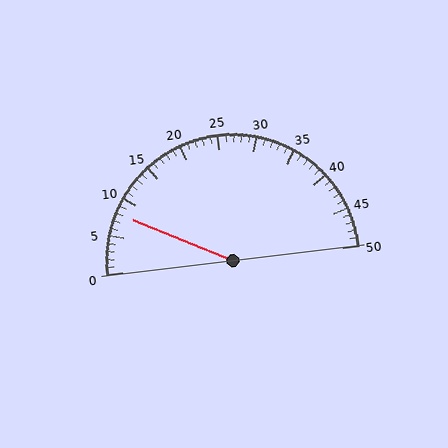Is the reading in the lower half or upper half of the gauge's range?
The reading is in the lower half of the range (0 to 50).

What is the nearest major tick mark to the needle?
The nearest major tick mark is 10.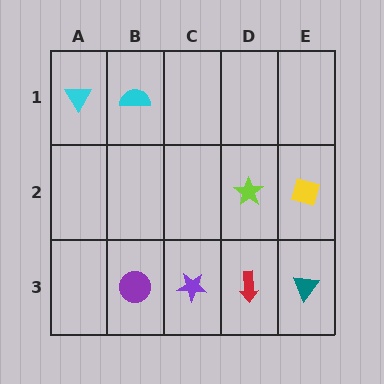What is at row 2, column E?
A yellow diamond.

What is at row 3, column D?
A red arrow.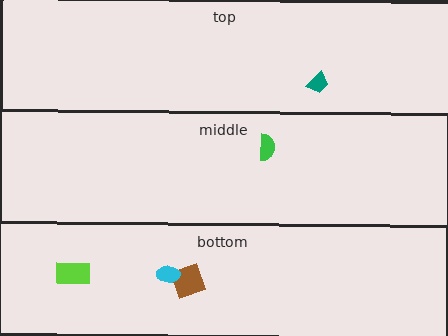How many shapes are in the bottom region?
3.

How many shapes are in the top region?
1.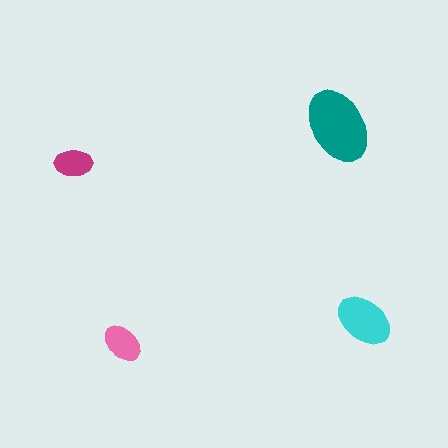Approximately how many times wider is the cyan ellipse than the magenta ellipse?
About 1.5 times wider.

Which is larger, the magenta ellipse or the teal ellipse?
The teal one.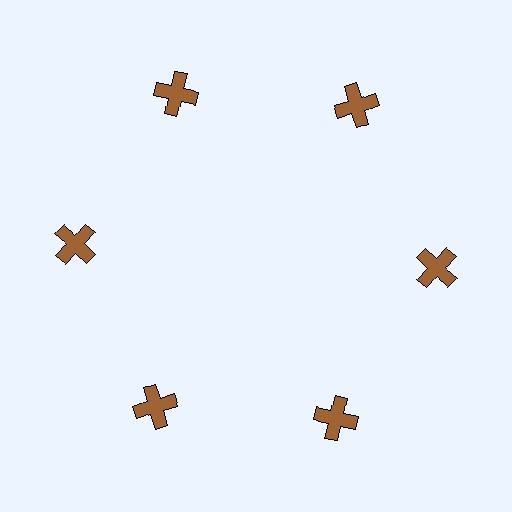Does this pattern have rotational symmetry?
Yes, this pattern has 6-fold rotational symmetry. It looks the same after rotating 60 degrees around the center.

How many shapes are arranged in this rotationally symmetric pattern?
There are 6 shapes, arranged in 6 groups of 1.